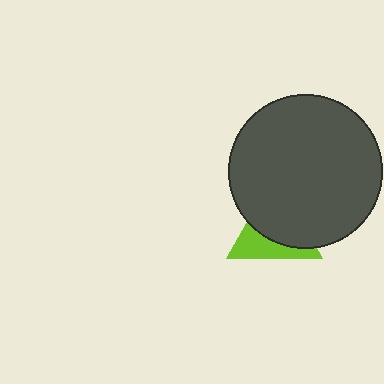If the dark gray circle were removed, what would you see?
You would see the complete lime triangle.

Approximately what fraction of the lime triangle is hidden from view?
Roughly 60% of the lime triangle is hidden behind the dark gray circle.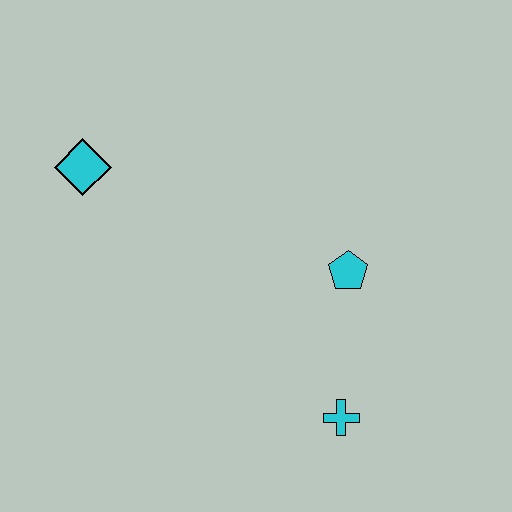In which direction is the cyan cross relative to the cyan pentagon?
The cyan cross is below the cyan pentagon.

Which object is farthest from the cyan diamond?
The cyan cross is farthest from the cyan diamond.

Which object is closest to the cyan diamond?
The cyan pentagon is closest to the cyan diamond.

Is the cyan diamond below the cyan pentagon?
No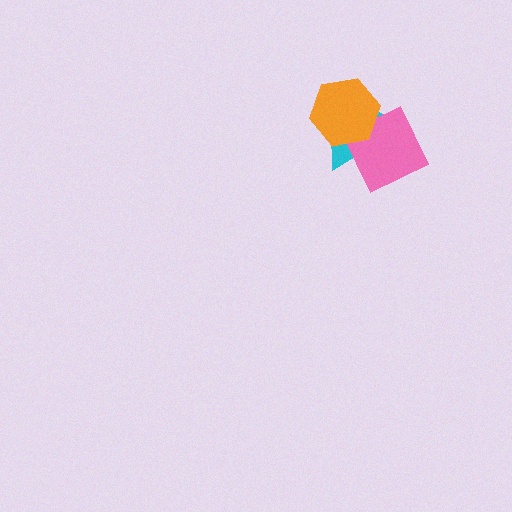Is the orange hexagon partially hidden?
No, no other shape covers it.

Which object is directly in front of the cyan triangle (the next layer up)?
The pink square is directly in front of the cyan triangle.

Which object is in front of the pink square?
The orange hexagon is in front of the pink square.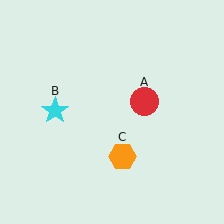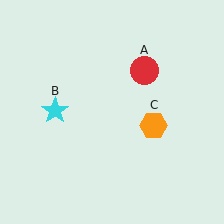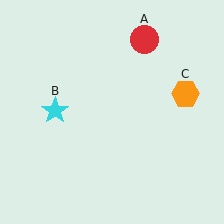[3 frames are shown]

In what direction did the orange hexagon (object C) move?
The orange hexagon (object C) moved up and to the right.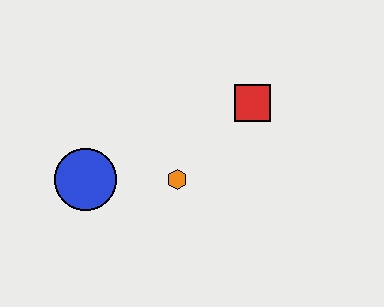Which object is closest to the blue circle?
The orange hexagon is closest to the blue circle.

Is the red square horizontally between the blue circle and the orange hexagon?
No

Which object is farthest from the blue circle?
The red square is farthest from the blue circle.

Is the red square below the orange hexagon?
No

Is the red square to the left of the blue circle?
No